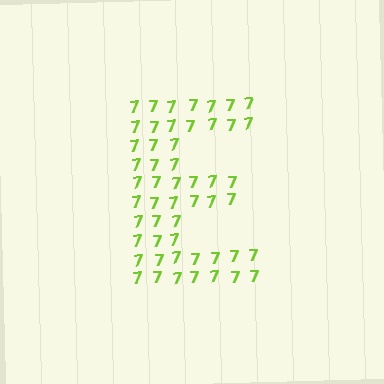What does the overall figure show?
The overall figure shows the letter E.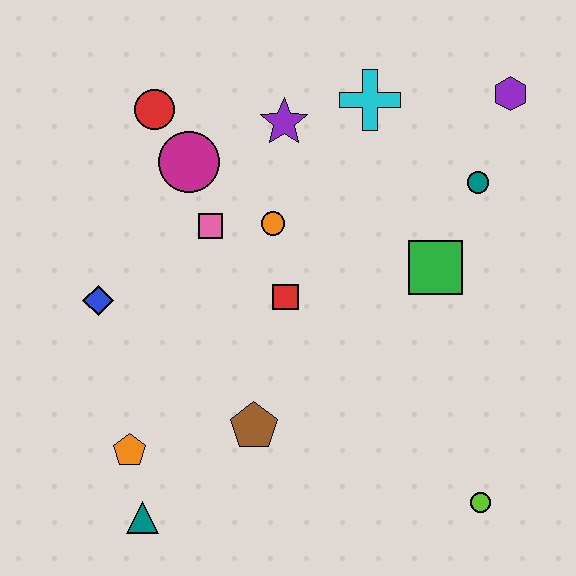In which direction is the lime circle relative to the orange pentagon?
The lime circle is to the right of the orange pentagon.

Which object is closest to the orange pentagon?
The teal triangle is closest to the orange pentagon.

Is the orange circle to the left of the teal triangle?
No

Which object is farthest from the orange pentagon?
The purple hexagon is farthest from the orange pentagon.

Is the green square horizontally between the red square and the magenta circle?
No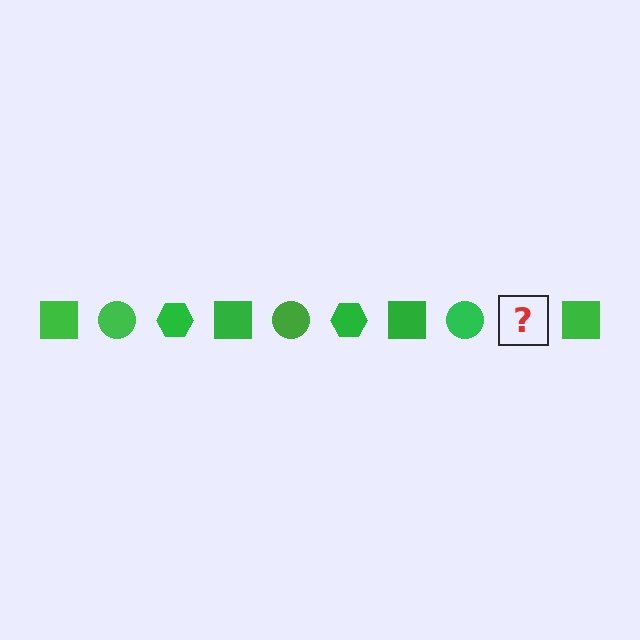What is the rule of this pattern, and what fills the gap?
The rule is that the pattern cycles through square, circle, hexagon shapes in green. The gap should be filled with a green hexagon.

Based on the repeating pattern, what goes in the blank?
The blank should be a green hexagon.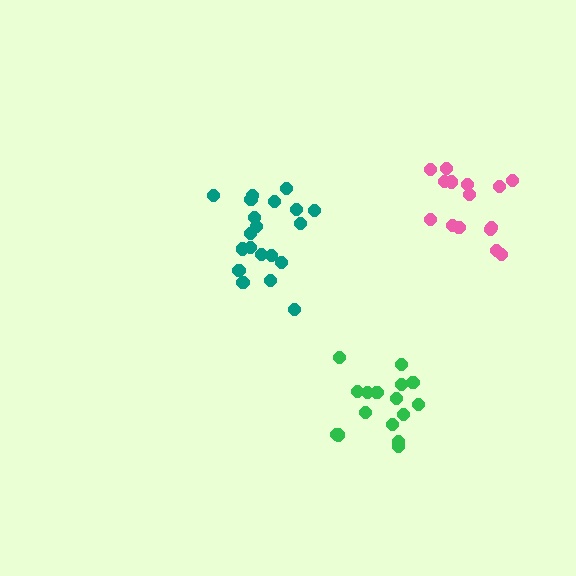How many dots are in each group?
Group 1: 20 dots, Group 2: 15 dots, Group 3: 16 dots (51 total).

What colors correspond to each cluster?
The clusters are colored: teal, pink, green.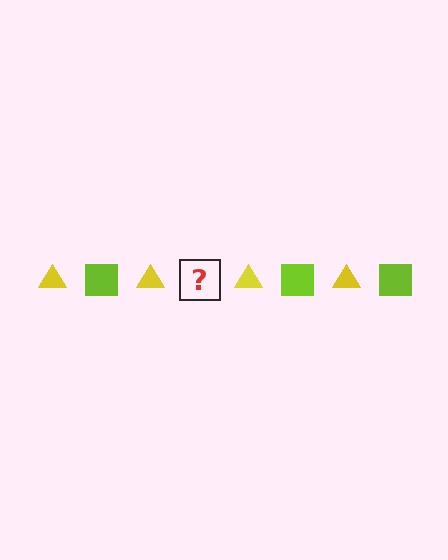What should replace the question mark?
The question mark should be replaced with a lime square.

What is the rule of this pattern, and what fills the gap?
The rule is that the pattern alternates between yellow triangle and lime square. The gap should be filled with a lime square.